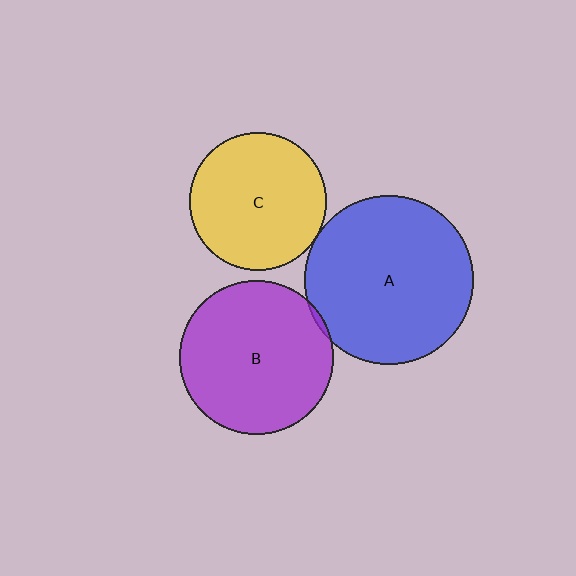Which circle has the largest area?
Circle A (blue).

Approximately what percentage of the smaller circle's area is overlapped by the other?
Approximately 5%.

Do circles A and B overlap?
Yes.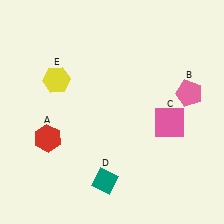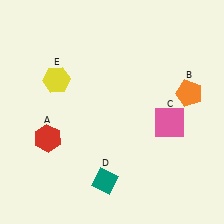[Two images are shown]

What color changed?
The pentagon (B) changed from pink in Image 1 to orange in Image 2.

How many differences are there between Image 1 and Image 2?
There is 1 difference between the two images.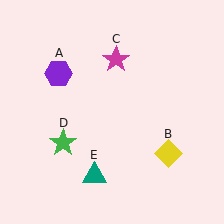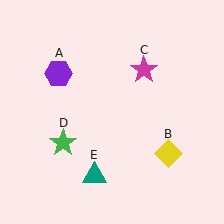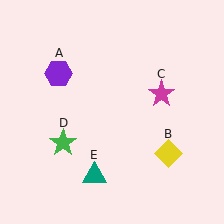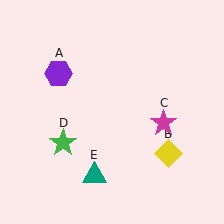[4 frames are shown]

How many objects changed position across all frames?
1 object changed position: magenta star (object C).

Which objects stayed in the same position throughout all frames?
Purple hexagon (object A) and yellow diamond (object B) and green star (object D) and teal triangle (object E) remained stationary.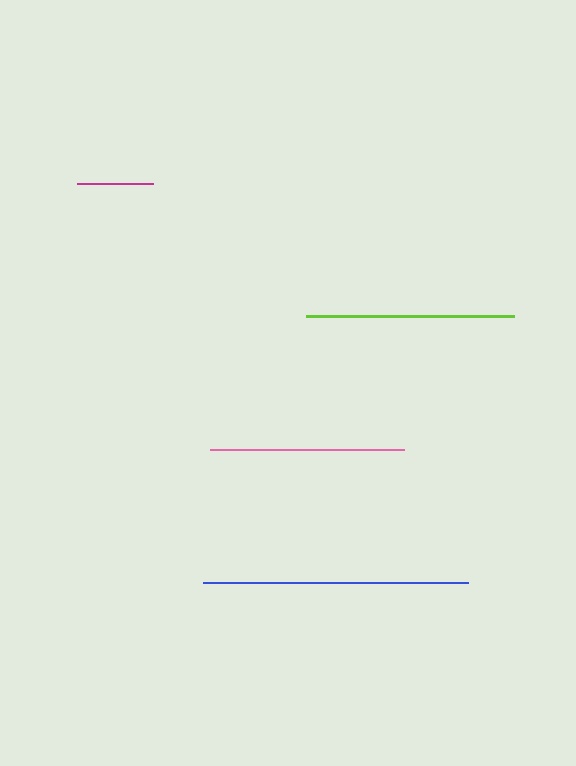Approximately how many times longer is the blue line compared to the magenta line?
The blue line is approximately 3.5 times the length of the magenta line.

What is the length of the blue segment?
The blue segment is approximately 265 pixels long.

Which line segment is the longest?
The blue line is the longest at approximately 265 pixels.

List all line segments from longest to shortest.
From longest to shortest: blue, lime, pink, magenta.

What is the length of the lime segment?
The lime segment is approximately 208 pixels long.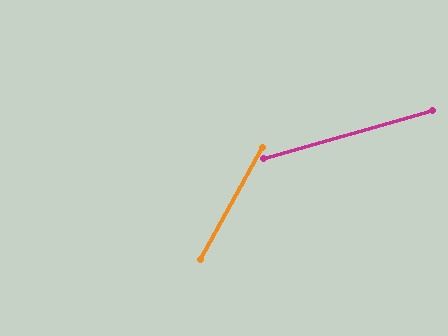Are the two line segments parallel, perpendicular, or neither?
Neither parallel nor perpendicular — they differ by about 45°.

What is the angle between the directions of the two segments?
Approximately 45 degrees.